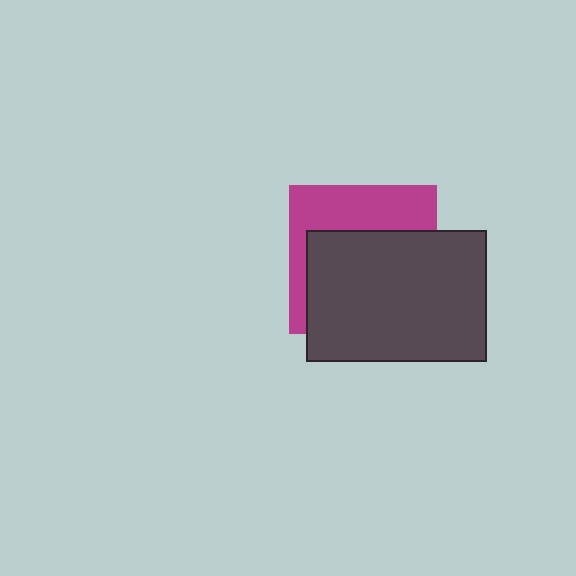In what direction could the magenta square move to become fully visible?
The magenta square could move up. That would shift it out from behind the dark gray rectangle entirely.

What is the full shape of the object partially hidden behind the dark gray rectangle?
The partially hidden object is a magenta square.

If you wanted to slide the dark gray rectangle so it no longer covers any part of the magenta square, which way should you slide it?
Slide it down — that is the most direct way to separate the two shapes.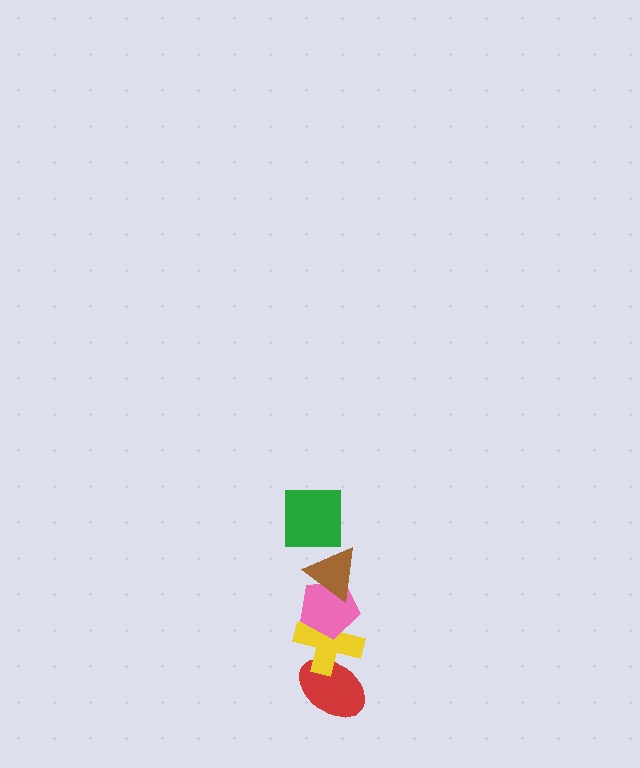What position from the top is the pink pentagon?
The pink pentagon is 3rd from the top.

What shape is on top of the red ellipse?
The yellow cross is on top of the red ellipse.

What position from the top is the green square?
The green square is 1st from the top.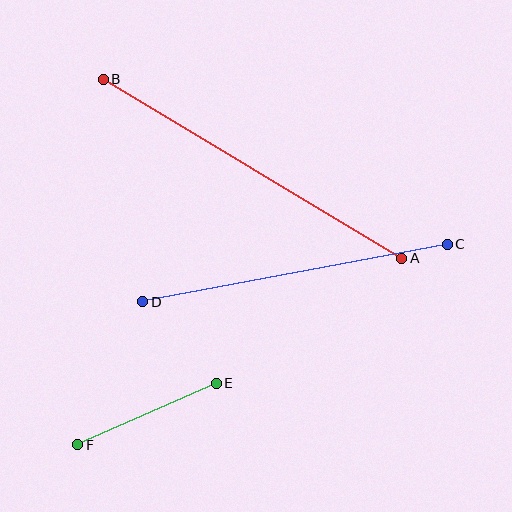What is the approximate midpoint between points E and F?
The midpoint is at approximately (147, 414) pixels.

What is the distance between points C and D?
The distance is approximately 309 pixels.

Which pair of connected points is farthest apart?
Points A and B are farthest apart.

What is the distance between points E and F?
The distance is approximately 152 pixels.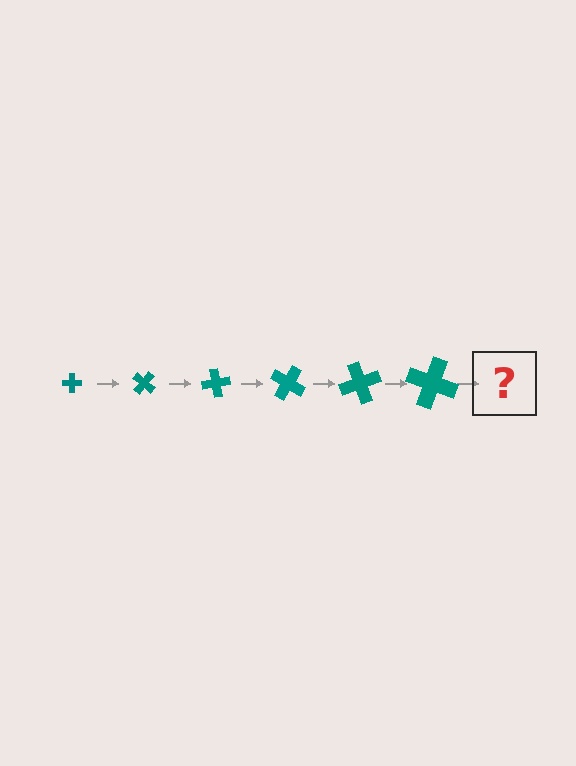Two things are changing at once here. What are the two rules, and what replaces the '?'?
The two rules are that the cross grows larger each step and it rotates 40 degrees each step. The '?' should be a cross, larger than the previous one and rotated 240 degrees from the start.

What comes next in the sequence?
The next element should be a cross, larger than the previous one and rotated 240 degrees from the start.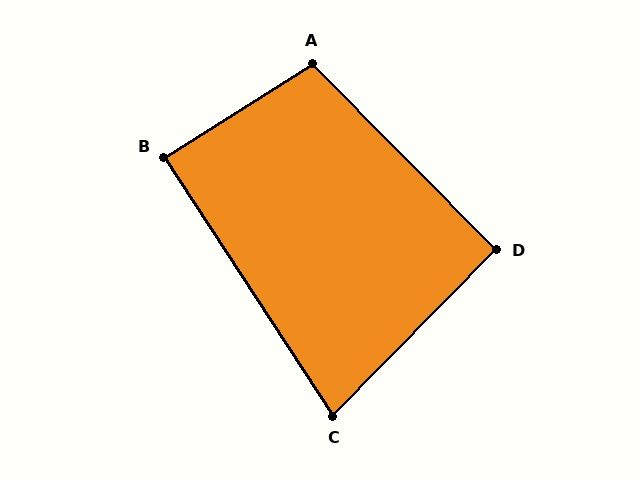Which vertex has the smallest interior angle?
C, at approximately 78 degrees.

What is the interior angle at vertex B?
Approximately 89 degrees (approximately right).